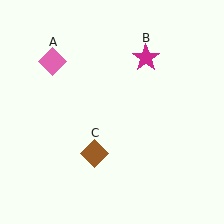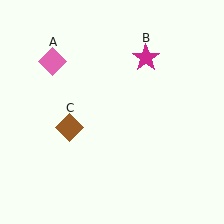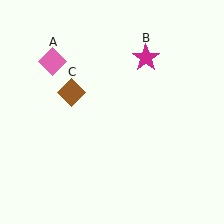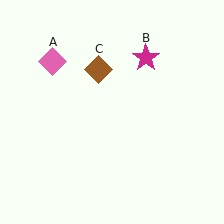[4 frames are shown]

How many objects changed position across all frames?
1 object changed position: brown diamond (object C).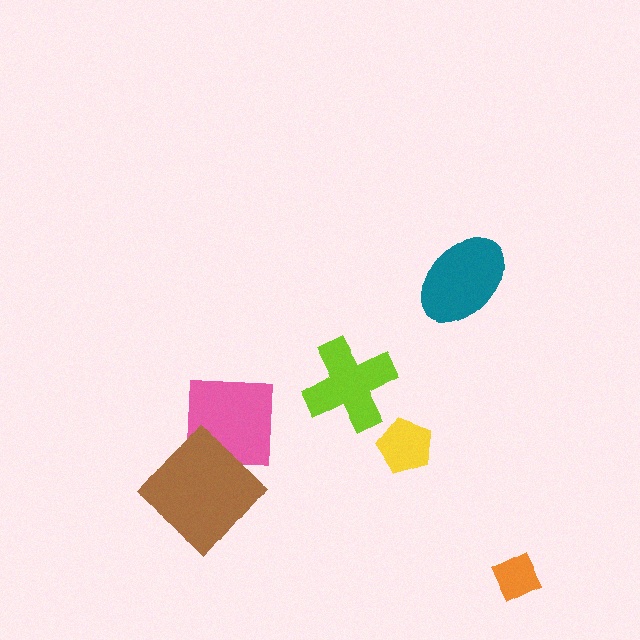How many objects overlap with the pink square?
1 object overlaps with the pink square.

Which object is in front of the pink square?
The brown diamond is in front of the pink square.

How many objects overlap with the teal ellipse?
0 objects overlap with the teal ellipse.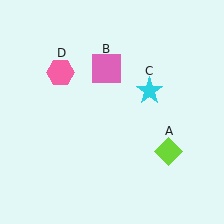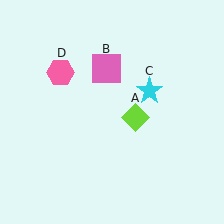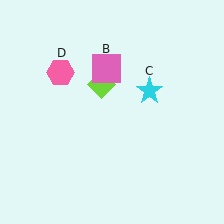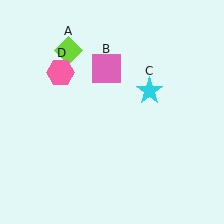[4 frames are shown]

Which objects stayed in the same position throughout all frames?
Pink square (object B) and cyan star (object C) and pink hexagon (object D) remained stationary.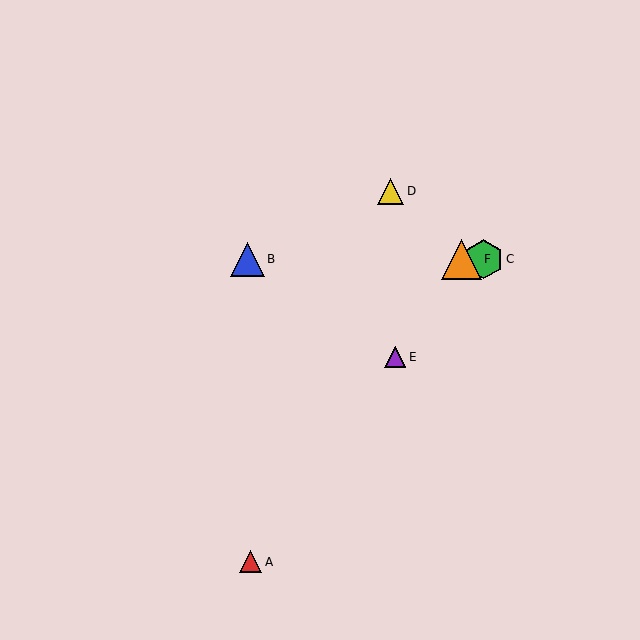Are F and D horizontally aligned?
No, F is at y≈259 and D is at y≈191.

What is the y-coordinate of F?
Object F is at y≈259.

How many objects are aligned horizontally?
3 objects (B, C, F) are aligned horizontally.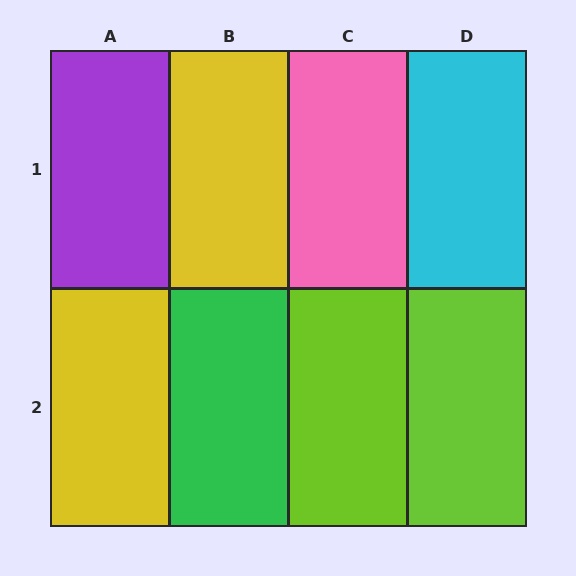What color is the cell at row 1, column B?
Yellow.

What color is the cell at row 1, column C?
Pink.